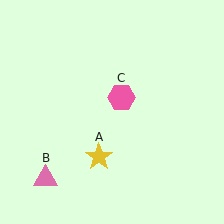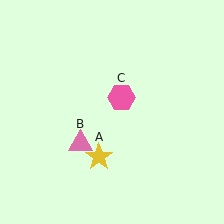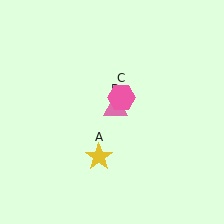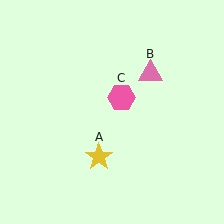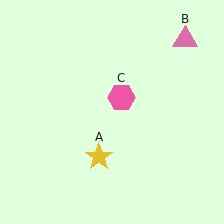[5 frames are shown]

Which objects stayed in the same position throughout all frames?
Yellow star (object A) and pink hexagon (object C) remained stationary.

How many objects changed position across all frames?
1 object changed position: pink triangle (object B).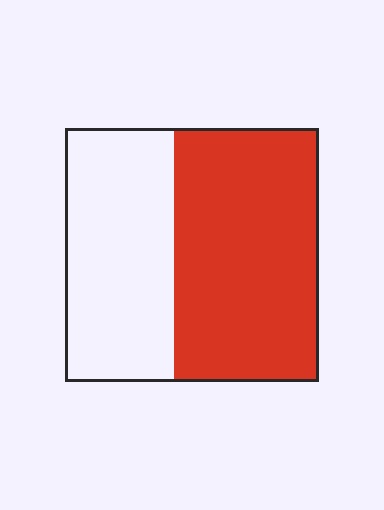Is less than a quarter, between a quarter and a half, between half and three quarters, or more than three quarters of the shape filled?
Between half and three quarters.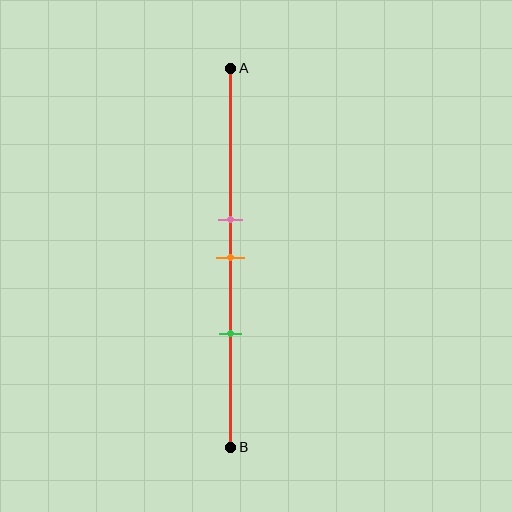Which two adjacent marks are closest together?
The pink and orange marks are the closest adjacent pair.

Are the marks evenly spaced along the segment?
Yes, the marks are approximately evenly spaced.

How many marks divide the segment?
There are 3 marks dividing the segment.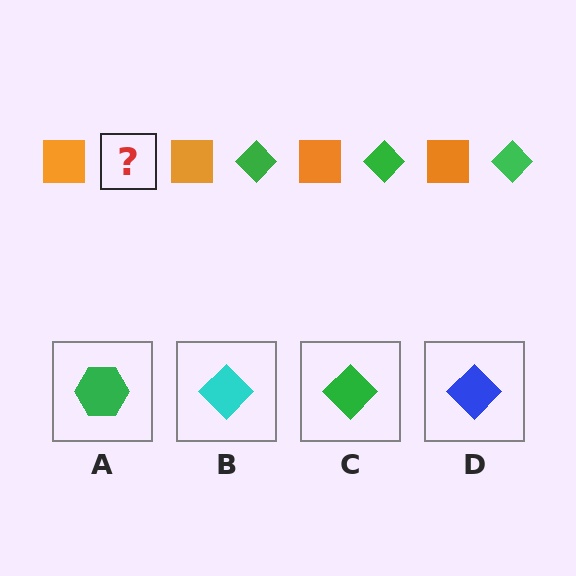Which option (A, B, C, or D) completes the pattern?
C.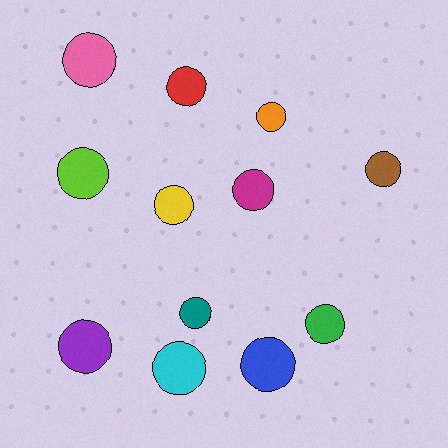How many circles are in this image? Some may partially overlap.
There are 12 circles.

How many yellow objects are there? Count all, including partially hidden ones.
There is 1 yellow object.